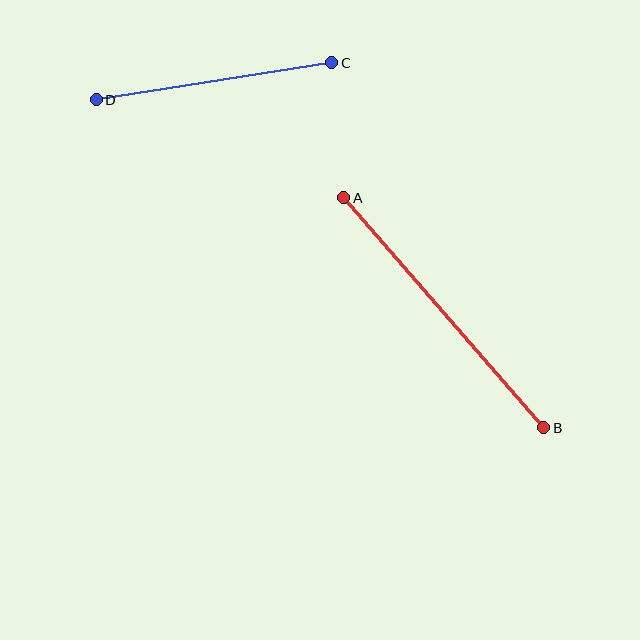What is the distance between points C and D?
The distance is approximately 238 pixels.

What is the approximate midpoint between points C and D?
The midpoint is at approximately (214, 81) pixels.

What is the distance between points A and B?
The distance is approximately 305 pixels.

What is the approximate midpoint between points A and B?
The midpoint is at approximately (444, 313) pixels.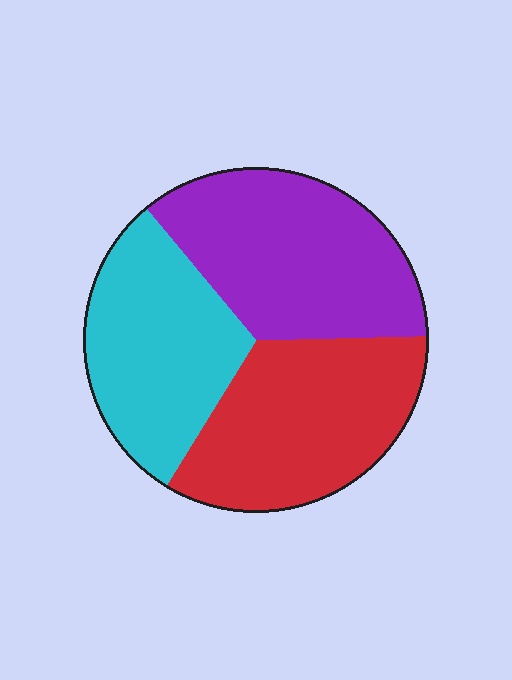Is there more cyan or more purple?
Purple.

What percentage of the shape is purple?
Purple takes up between a quarter and a half of the shape.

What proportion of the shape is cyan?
Cyan takes up about one third (1/3) of the shape.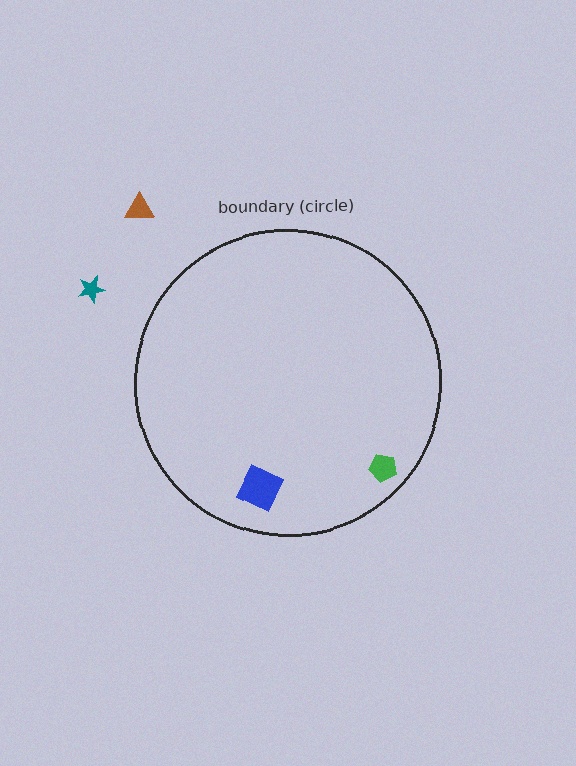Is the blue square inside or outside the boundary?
Inside.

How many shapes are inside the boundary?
2 inside, 2 outside.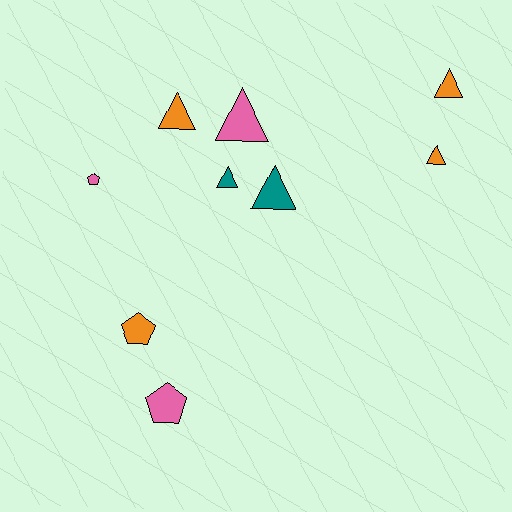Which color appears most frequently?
Orange, with 4 objects.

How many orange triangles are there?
There are 3 orange triangles.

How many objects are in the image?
There are 9 objects.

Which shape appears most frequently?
Triangle, with 6 objects.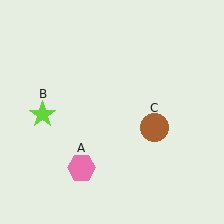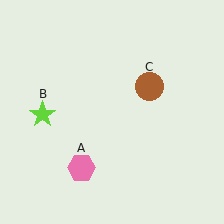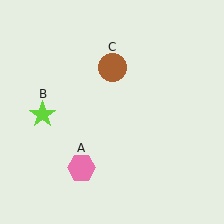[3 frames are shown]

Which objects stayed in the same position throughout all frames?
Pink hexagon (object A) and lime star (object B) remained stationary.